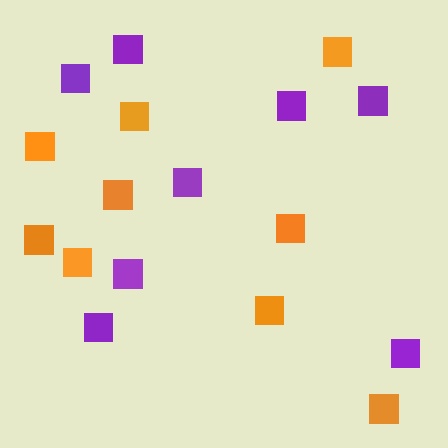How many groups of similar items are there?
There are 2 groups: one group of orange squares (9) and one group of purple squares (8).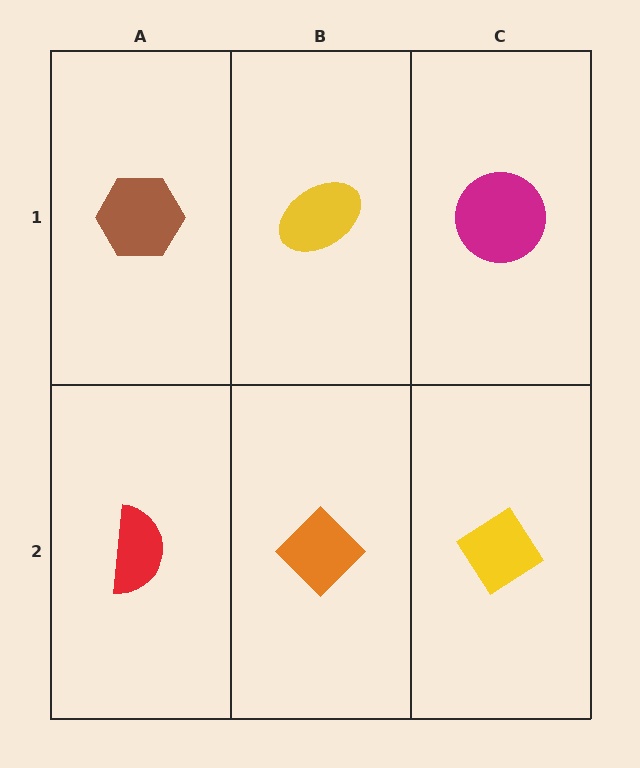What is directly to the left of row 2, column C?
An orange diamond.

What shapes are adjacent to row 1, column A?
A red semicircle (row 2, column A), a yellow ellipse (row 1, column B).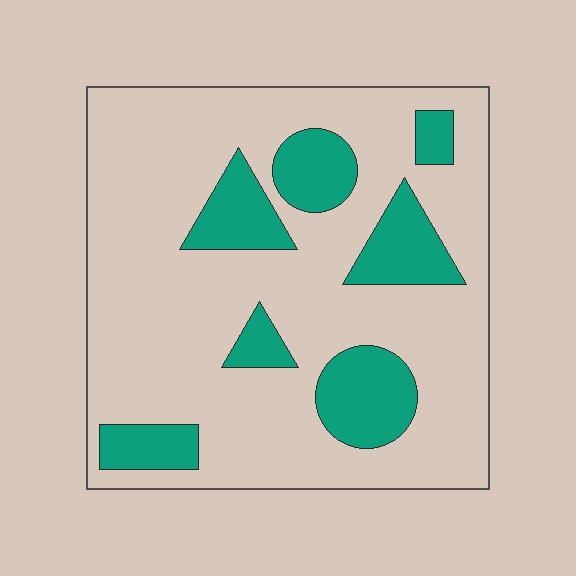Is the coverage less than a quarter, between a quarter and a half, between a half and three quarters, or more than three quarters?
Less than a quarter.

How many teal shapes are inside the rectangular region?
7.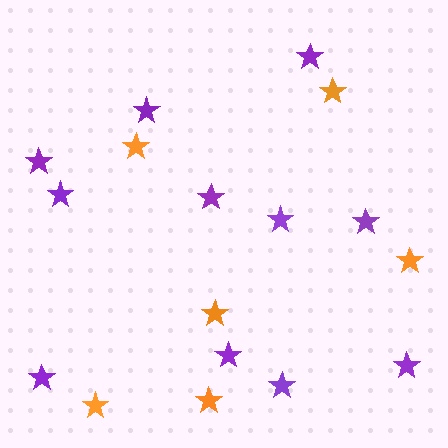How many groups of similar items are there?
There are 2 groups: one group of purple stars (11) and one group of orange stars (6).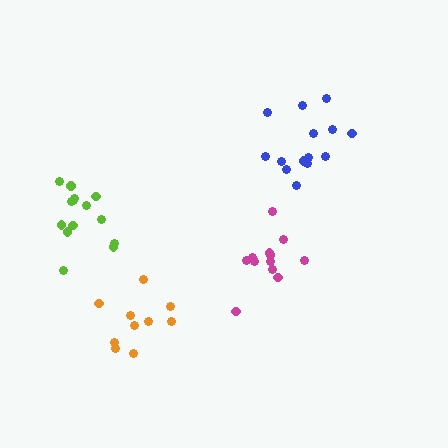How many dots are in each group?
Group 1: 14 dots, Group 2: 10 dots, Group 3: 14 dots, Group 4: 12 dots (50 total).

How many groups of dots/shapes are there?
There are 4 groups.